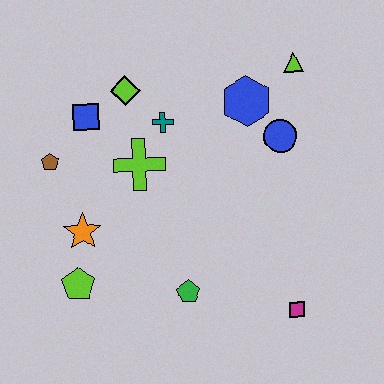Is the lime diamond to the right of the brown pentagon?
Yes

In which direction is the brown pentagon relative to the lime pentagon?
The brown pentagon is above the lime pentagon.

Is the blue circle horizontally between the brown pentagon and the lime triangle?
Yes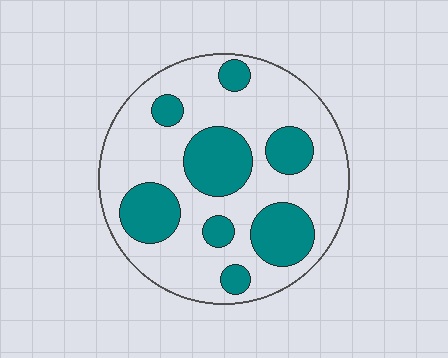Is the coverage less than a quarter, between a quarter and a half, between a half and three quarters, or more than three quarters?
Between a quarter and a half.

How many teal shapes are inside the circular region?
8.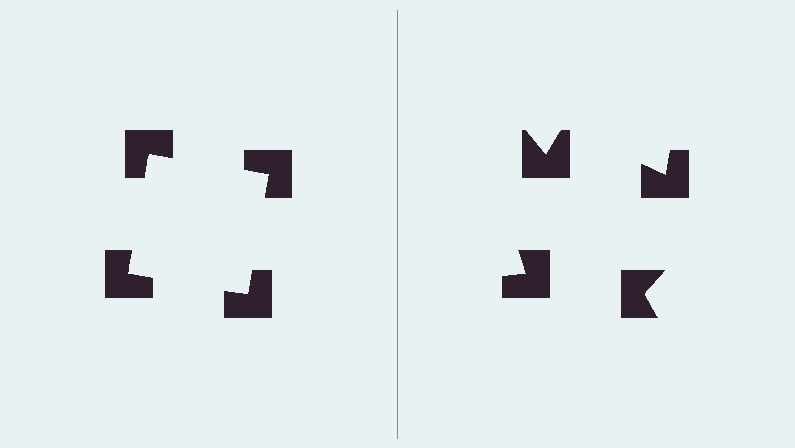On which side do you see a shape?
An illusory square appears on the left side. On the right side the wedge cuts are rotated, so no coherent shape forms.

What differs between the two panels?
The notched squares are positioned identically on both sides; only the wedge orientations differ. On the left they align to a square; on the right they are misaligned.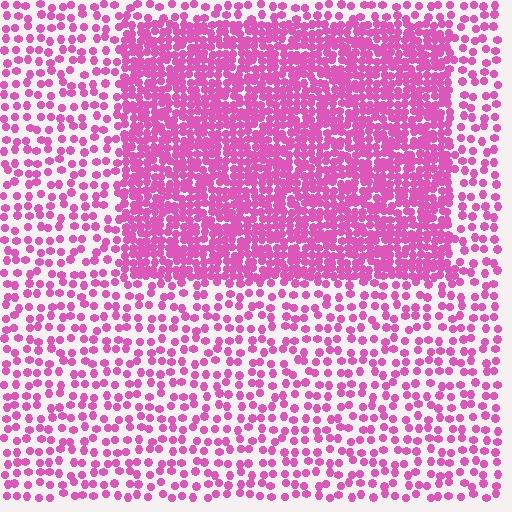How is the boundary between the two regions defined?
The boundary is defined by a change in element density (approximately 2.4x ratio). All elements are the same color, size, and shape.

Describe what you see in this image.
The image contains small pink elements arranged at two different densities. A rectangle-shaped region is visible where the elements are more densely packed than the surrounding area.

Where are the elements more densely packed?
The elements are more densely packed inside the rectangle boundary.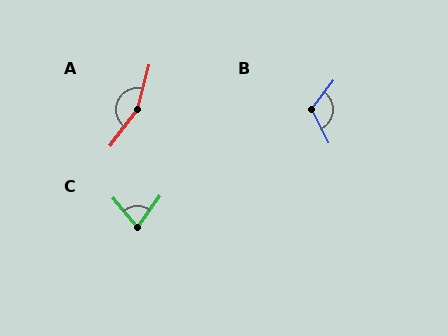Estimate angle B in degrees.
Approximately 117 degrees.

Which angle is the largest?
A, at approximately 158 degrees.